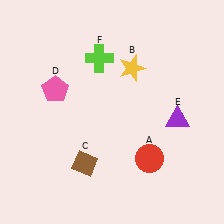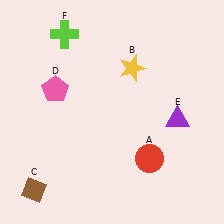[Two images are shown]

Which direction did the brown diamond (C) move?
The brown diamond (C) moved left.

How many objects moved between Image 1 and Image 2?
2 objects moved between the two images.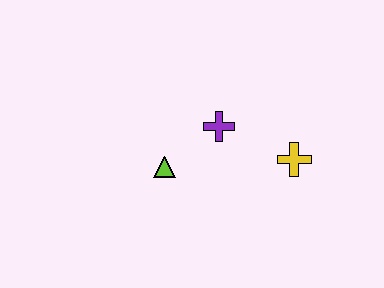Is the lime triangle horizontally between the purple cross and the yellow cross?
No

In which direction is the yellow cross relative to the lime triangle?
The yellow cross is to the right of the lime triangle.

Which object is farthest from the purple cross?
The yellow cross is farthest from the purple cross.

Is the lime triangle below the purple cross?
Yes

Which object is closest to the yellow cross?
The purple cross is closest to the yellow cross.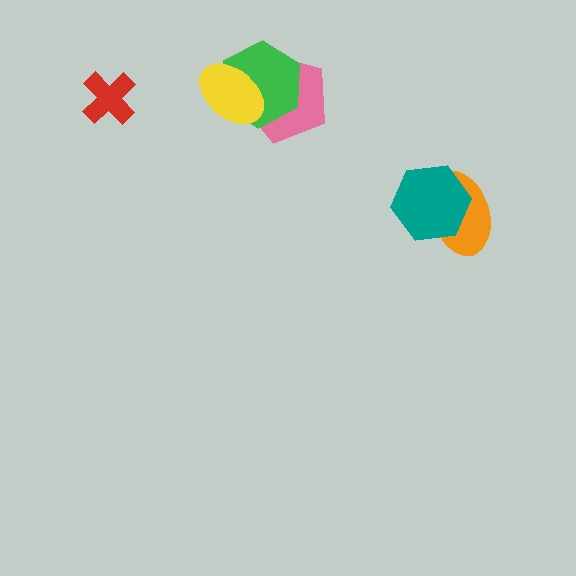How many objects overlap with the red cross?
0 objects overlap with the red cross.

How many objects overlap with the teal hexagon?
1 object overlaps with the teal hexagon.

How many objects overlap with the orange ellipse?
1 object overlaps with the orange ellipse.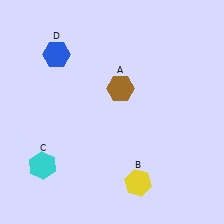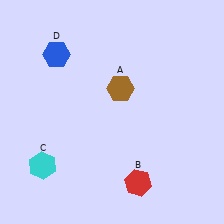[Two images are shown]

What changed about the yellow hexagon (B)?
In Image 1, B is yellow. In Image 2, it changed to red.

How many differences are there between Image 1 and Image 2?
There is 1 difference between the two images.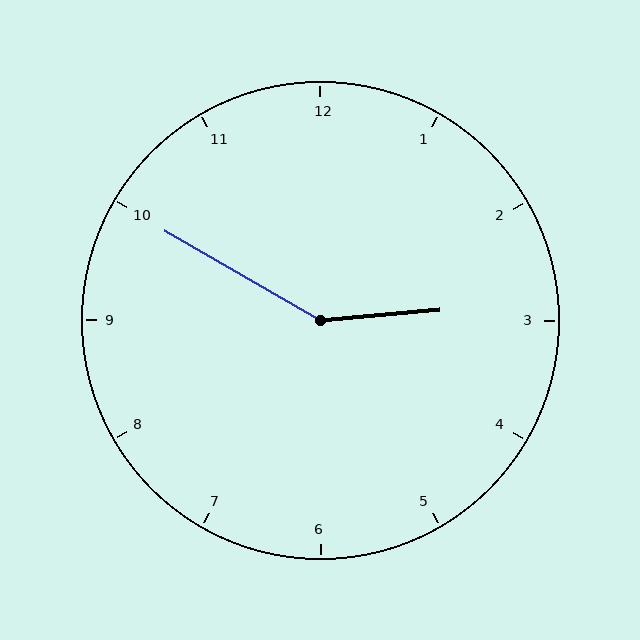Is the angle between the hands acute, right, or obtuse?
It is obtuse.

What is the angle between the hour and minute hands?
Approximately 145 degrees.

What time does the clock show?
2:50.